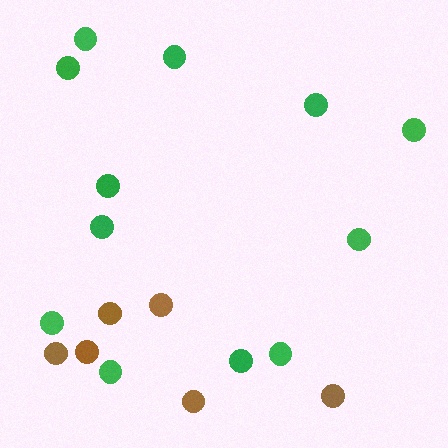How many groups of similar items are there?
There are 2 groups: one group of brown circles (6) and one group of green circles (12).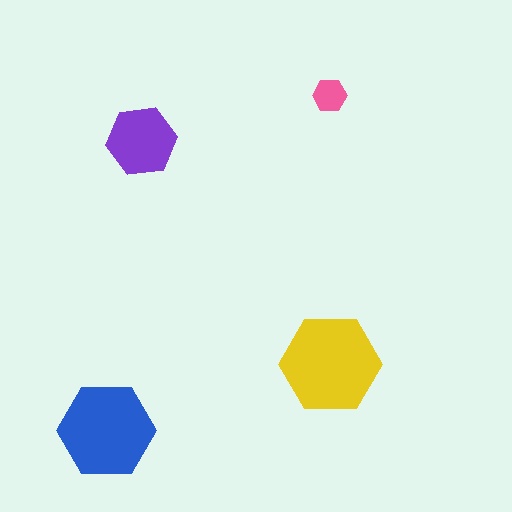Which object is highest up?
The pink hexagon is topmost.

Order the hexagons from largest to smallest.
the yellow one, the blue one, the purple one, the pink one.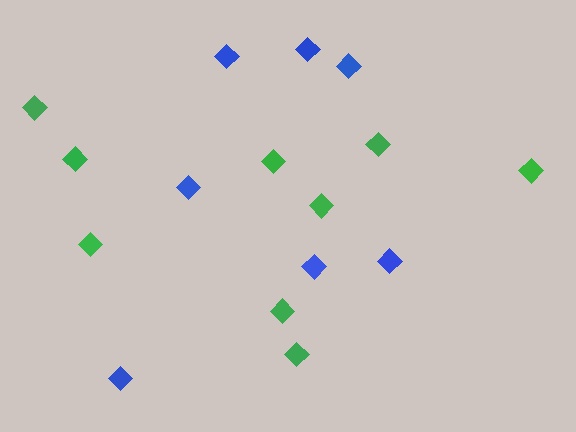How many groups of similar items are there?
There are 2 groups: one group of blue diamonds (7) and one group of green diamonds (9).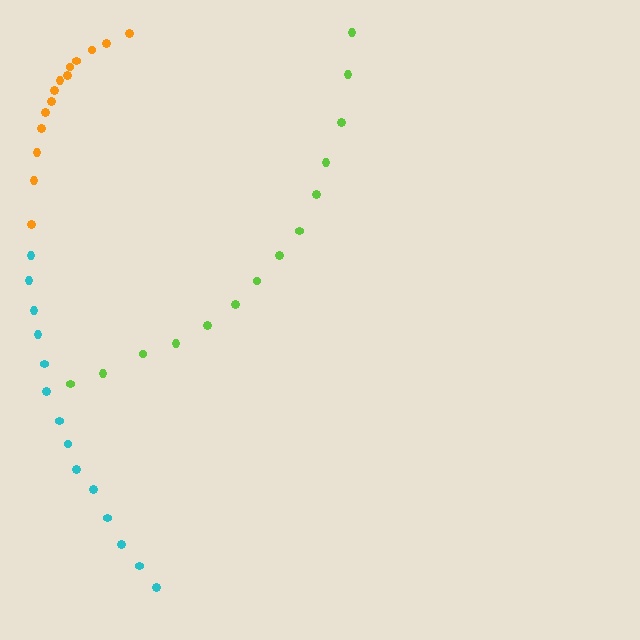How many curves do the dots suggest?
There are 3 distinct paths.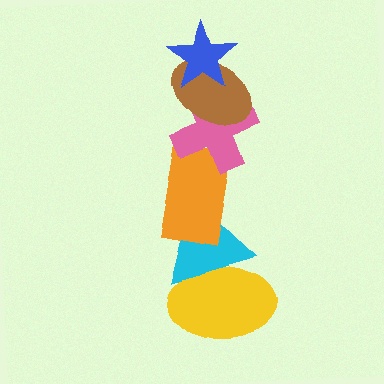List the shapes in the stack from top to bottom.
From top to bottom: the blue star, the brown ellipse, the pink cross, the orange rectangle, the cyan triangle, the yellow ellipse.